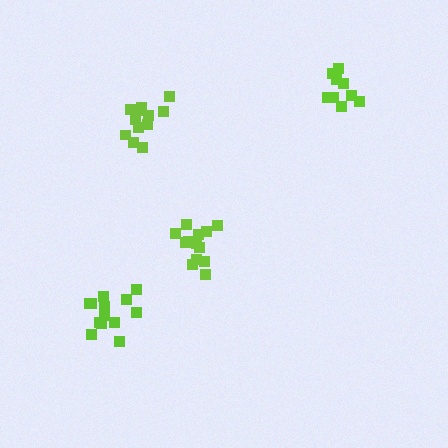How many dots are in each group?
Group 1: 12 dots, Group 2: 9 dots, Group 3: 13 dots, Group 4: 14 dots (48 total).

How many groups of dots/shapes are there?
There are 4 groups.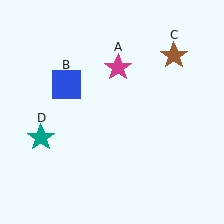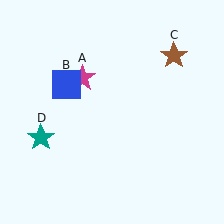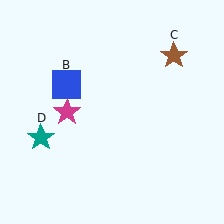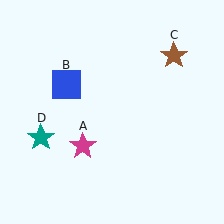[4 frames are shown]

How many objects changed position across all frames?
1 object changed position: magenta star (object A).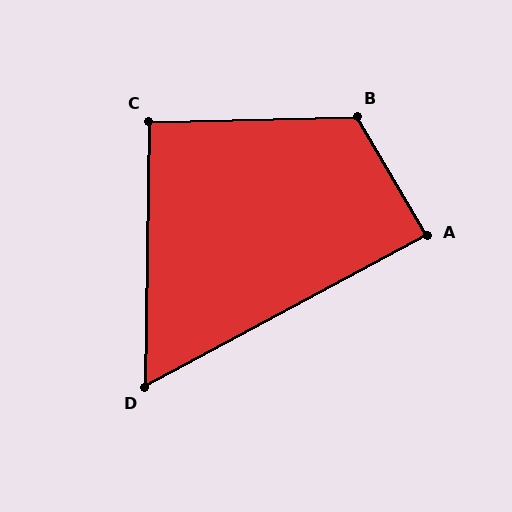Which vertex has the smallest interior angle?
D, at approximately 61 degrees.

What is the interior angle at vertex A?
Approximately 88 degrees (approximately right).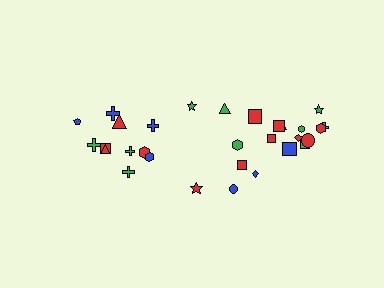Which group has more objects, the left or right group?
The right group.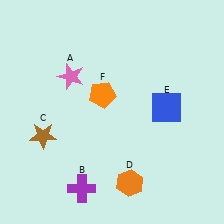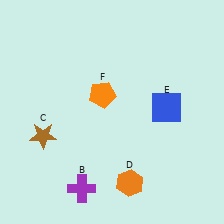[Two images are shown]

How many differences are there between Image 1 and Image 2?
There is 1 difference between the two images.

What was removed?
The pink star (A) was removed in Image 2.